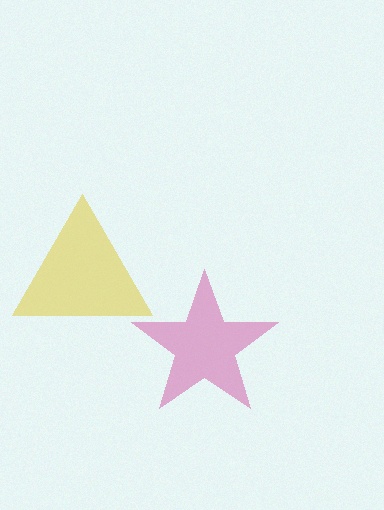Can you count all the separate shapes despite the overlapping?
Yes, there are 2 separate shapes.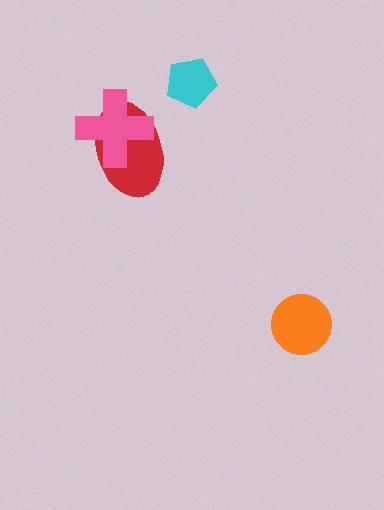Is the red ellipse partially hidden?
Yes, it is partially covered by another shape.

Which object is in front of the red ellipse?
The pink cross is in front of the red ellipse.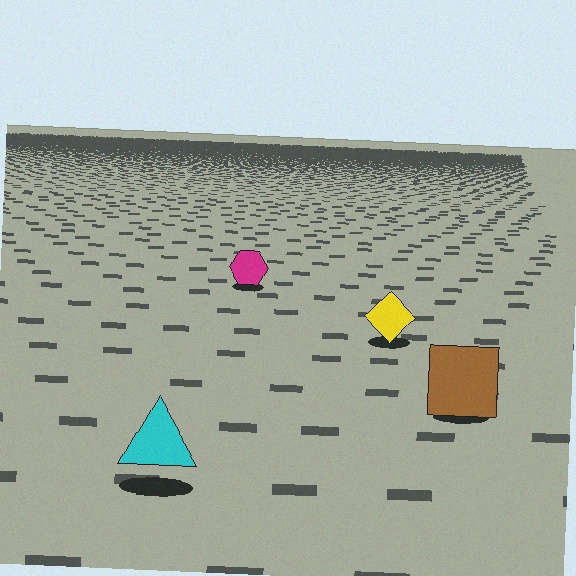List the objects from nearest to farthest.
From nearest to farthest: the cyan triangle, the brown square, the yellow diamond, the magenta hexagon.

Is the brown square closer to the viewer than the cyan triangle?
No. The cyan triangle is closer — you can tell from the texture gradient: the ground texture is coarser near it.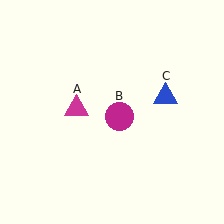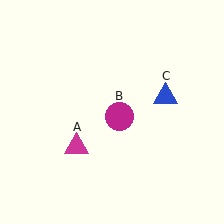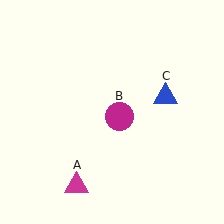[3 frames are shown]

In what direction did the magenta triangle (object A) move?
The magenta triangle (object A) moved down.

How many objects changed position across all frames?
1 object changed position: magenta triangle (object A).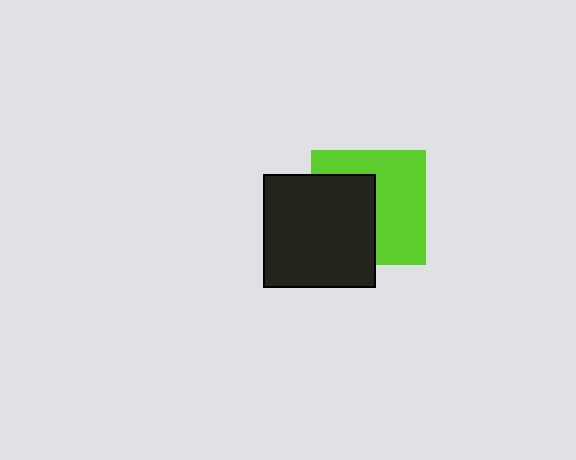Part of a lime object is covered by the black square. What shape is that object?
It is a square.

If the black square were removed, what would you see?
You would see the complete lime square.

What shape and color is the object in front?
The object in front is a black square.